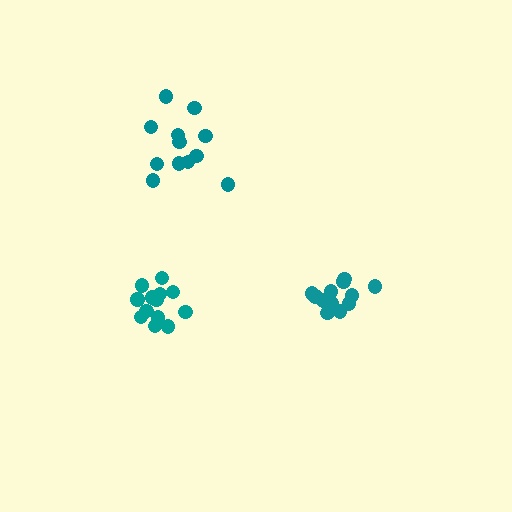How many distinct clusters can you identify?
There are 3 distinct clusters.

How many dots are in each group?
Group 1: 12 dots, Group 2: 12 dots, Group 3: 13 dots (37 total).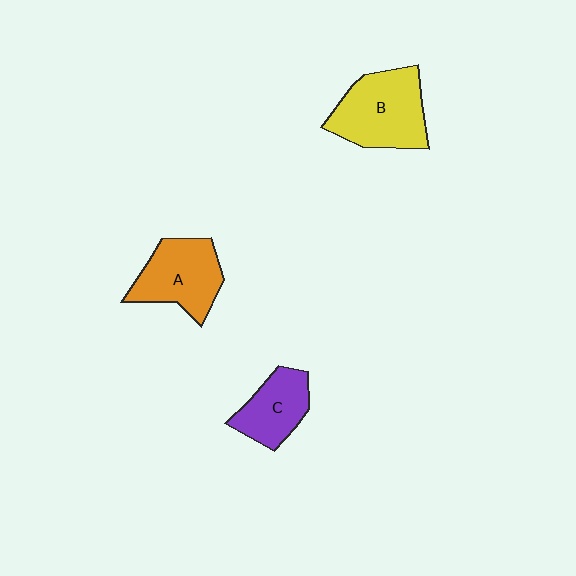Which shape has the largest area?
Shape B (yellow).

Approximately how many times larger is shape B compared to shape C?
Approximately 1.6 times.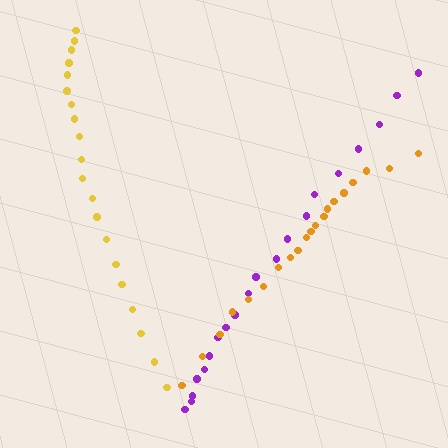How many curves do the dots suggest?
There are 3 distinct paths.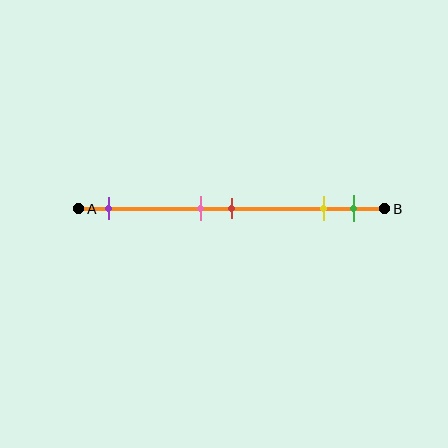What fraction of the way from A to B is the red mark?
The red mark is approximately 50% (0.5) of the way from A to B.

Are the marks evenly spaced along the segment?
No, the marks are not evenly spaced.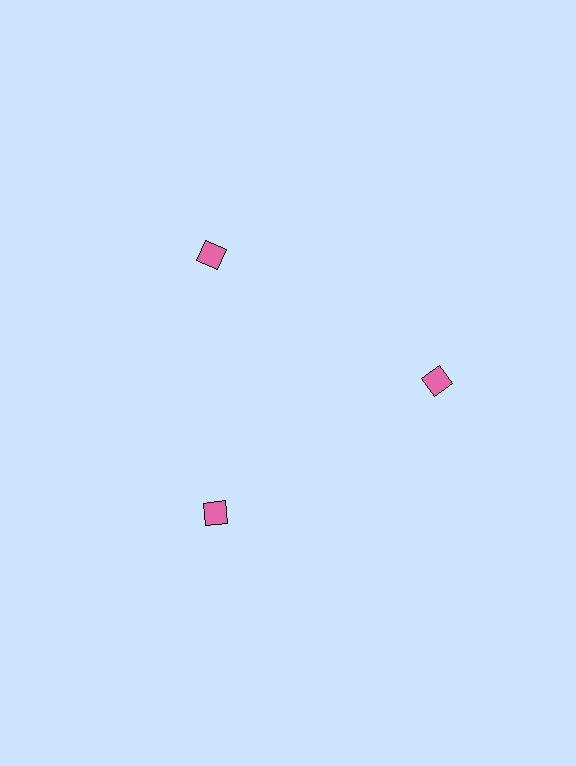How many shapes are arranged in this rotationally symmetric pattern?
There are 3 shapes, arranged in 3 groups of 1.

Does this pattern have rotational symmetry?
Yes, this pattern has 3-fold rotational symmetry. It looks the same after rotating 120 degrees around the center.